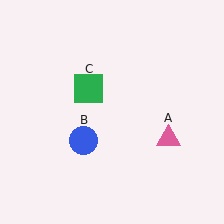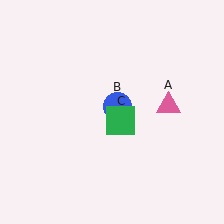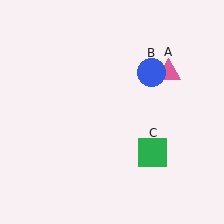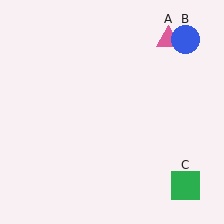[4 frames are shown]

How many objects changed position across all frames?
3 objects changed position: pink triangle (object A), blue circle (object B), green square (object C).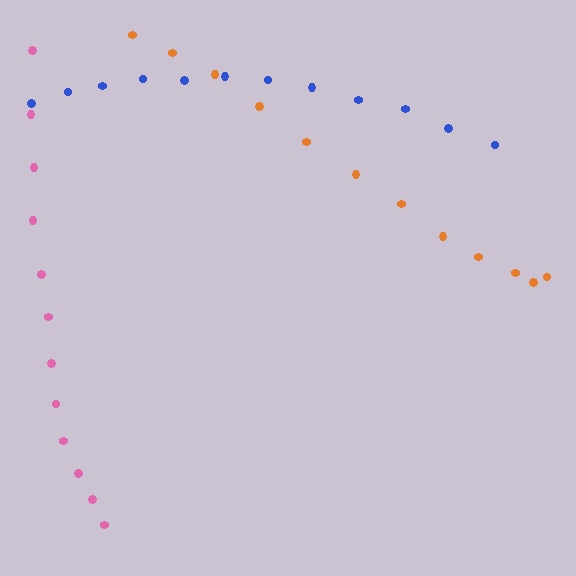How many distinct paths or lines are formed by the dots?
There are 3 distinct paths.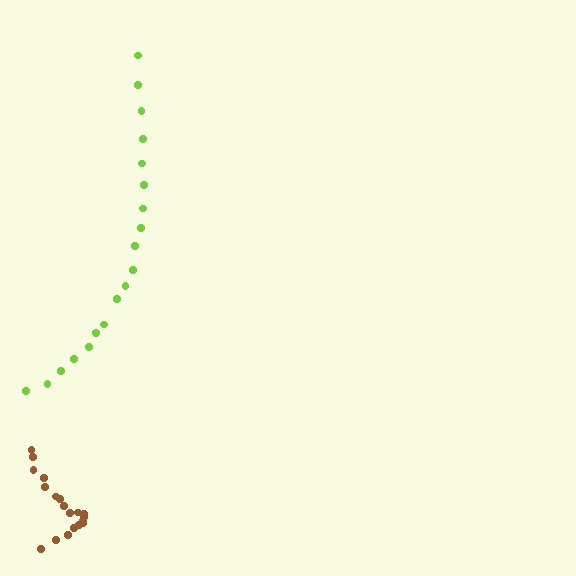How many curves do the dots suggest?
There are 2 distinct paths.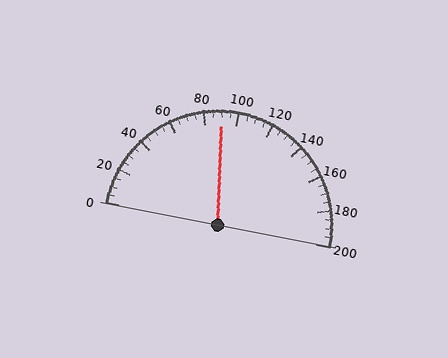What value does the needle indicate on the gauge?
The needle indicates approximately 90.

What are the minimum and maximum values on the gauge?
The gauge ranges from 0 to 200.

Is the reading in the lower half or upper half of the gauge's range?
The reading is in the lower half of the range (0 to 200).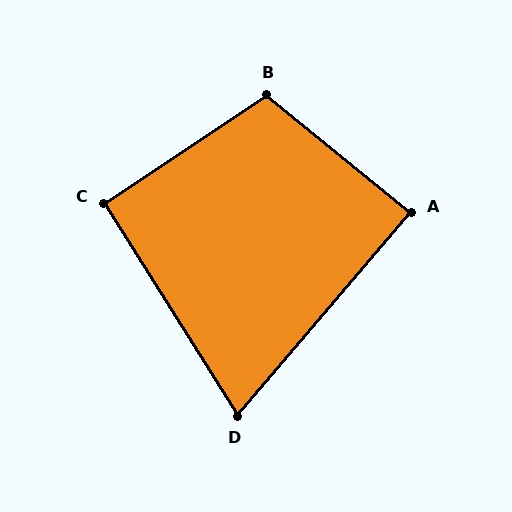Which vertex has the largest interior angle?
B, at approximately 107 degrees.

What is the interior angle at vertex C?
Approximately 92 degrees (approximately right).